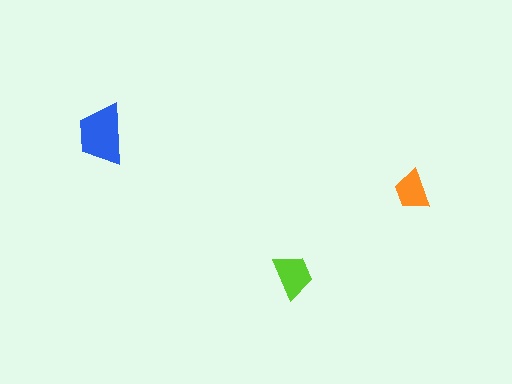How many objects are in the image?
There are 3 objects in the image.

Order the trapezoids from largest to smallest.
the blue one, the lime one, the orange one.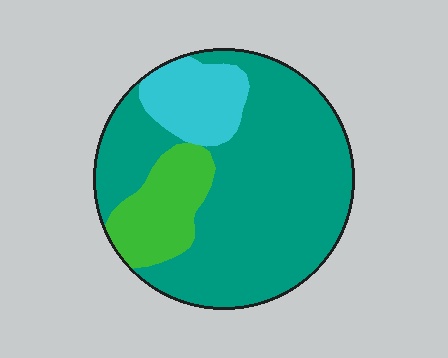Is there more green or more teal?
Teal.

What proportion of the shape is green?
Green covers about 15% of the shape.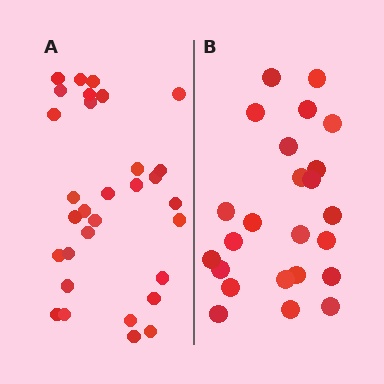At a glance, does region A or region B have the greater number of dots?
Region A (the left region) has more dots.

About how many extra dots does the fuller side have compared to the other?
Region A has roughly 8 or so more dots than region B.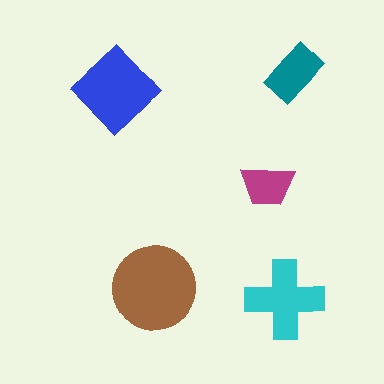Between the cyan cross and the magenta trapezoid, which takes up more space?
The cyan cross.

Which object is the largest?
The brown circle.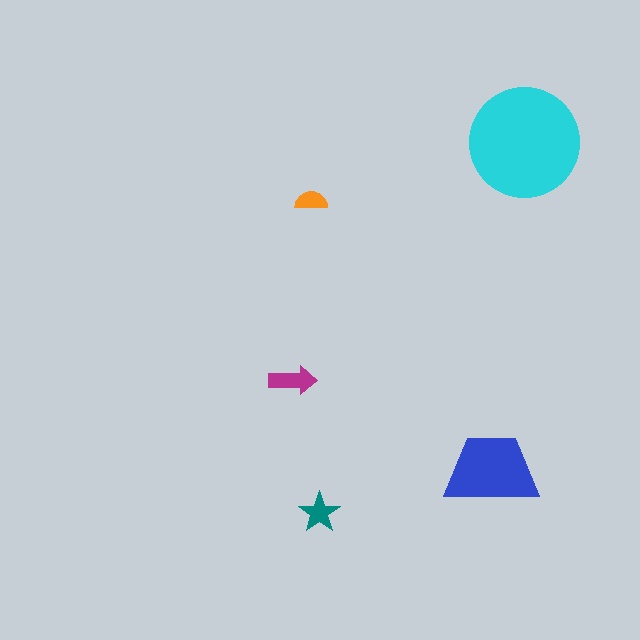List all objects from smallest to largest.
The orange semicircle, the teal star, the magenta arrow, the blue trapezoid, the cyan circle.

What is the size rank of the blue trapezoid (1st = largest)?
2nd.